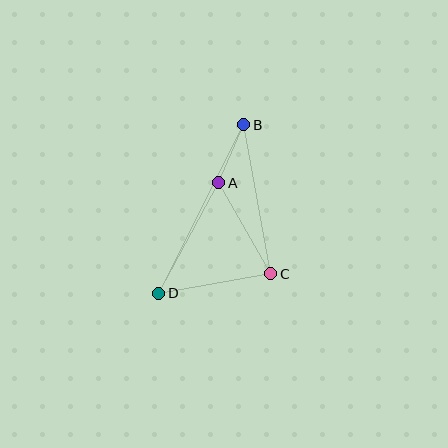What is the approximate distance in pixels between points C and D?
The distance between C and D is approximately 114 pixels.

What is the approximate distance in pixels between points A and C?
The distance between A and C is approximately 104 pixels.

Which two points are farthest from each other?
Points B and D are farthest from each other.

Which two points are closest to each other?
Points A and B are closest to each other.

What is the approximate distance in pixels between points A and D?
The distance between A and D is approximately 126 pixels.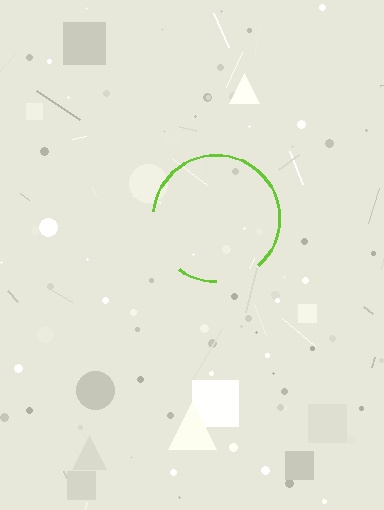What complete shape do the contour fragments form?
The contour fragments form a circle.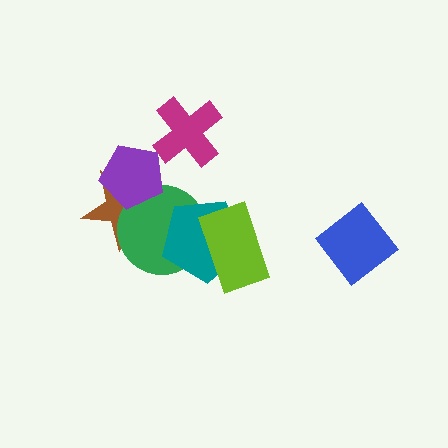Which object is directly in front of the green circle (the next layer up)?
The purple pentagon is directly in front of the green circle.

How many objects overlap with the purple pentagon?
2 objects overlap with the purple pentagon.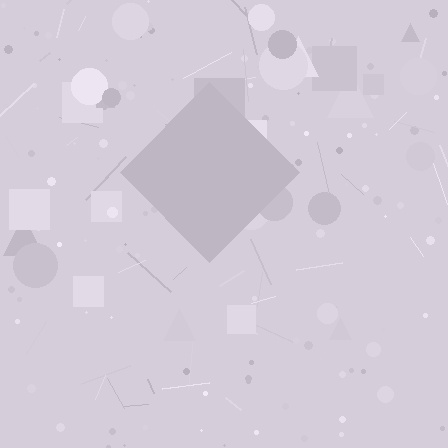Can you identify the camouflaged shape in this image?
The camouflaged shape is a diamond.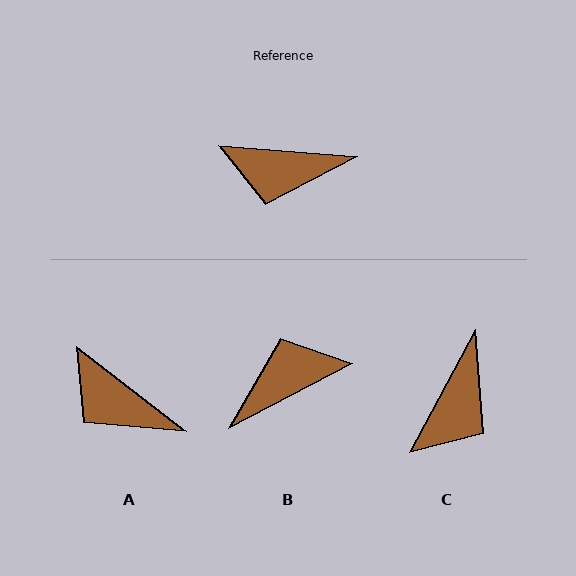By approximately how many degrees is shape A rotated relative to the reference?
Approximately 33 degrees clockwise.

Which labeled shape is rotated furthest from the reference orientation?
B, about 148 degrees away.